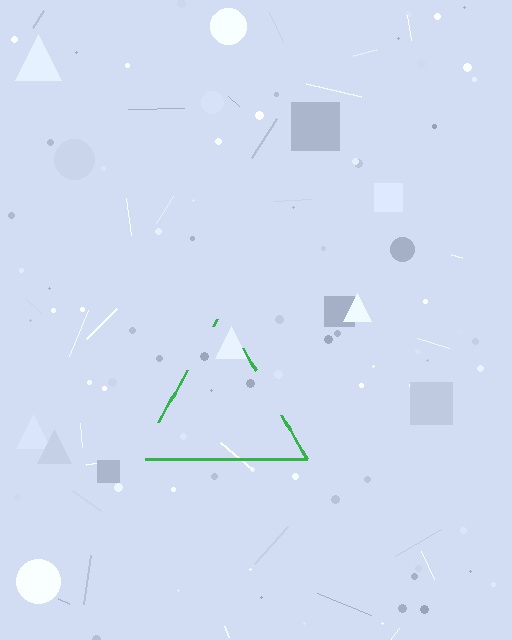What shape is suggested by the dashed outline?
The dashed outline suggests a triangle.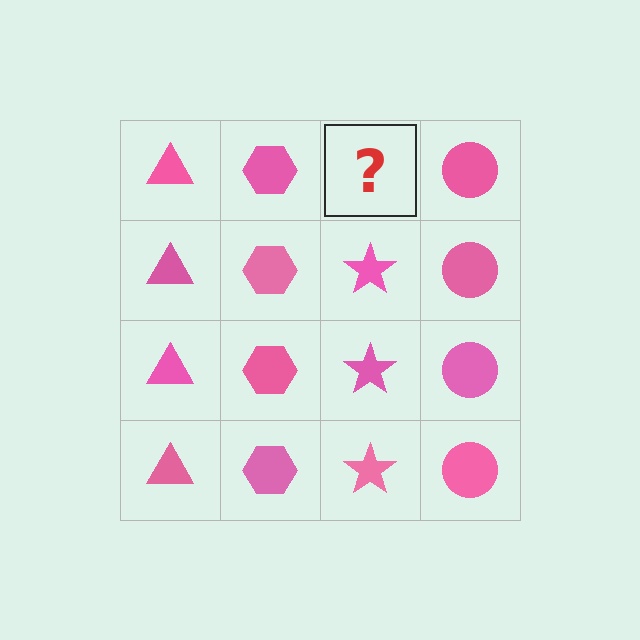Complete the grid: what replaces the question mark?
The question mark should be replaced with a pink star.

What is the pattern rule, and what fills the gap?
The rule is that each column has a consistent shape. The gap should be filled with a pink star.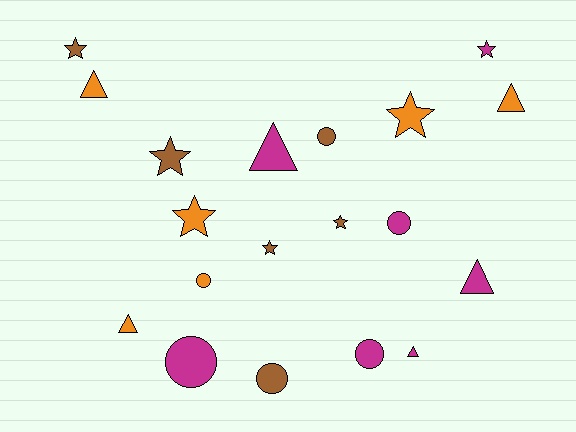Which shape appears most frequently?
Star, with 7 objects.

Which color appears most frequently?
Magenta, with 7 objects.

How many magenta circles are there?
There are 3 magenta circles.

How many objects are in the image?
There are 19 objects.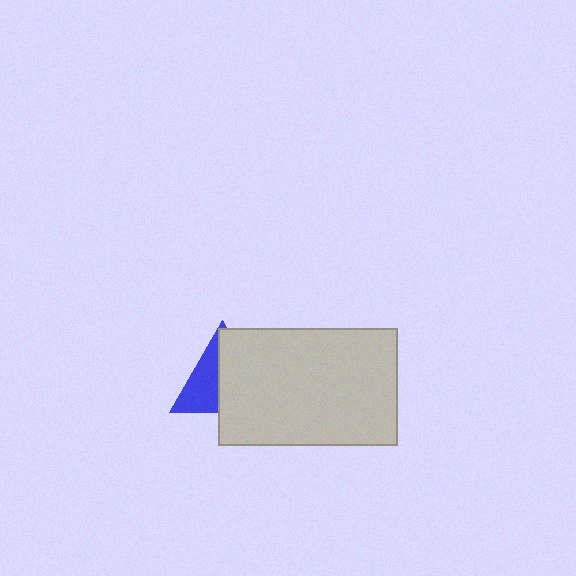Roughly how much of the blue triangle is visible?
A small part of it is visible (roughly 42%).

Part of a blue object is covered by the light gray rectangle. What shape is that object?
It is a triangle.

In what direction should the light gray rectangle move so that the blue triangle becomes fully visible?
The light gray rectangle should move right. That is the shortest direction to clear the overlap and leave the blue triangle fully visible.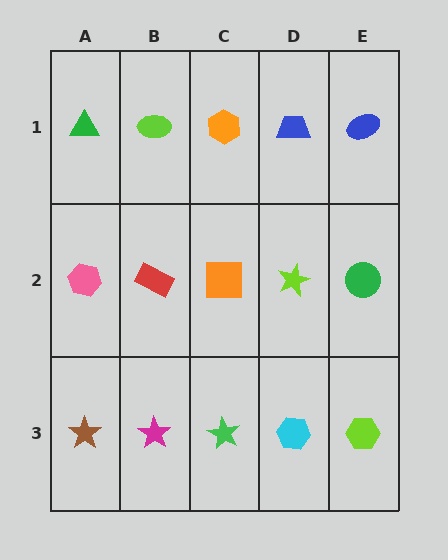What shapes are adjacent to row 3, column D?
A lime star (row 2, column D), a green star (row 3, column C), a lime hexagon (row 3, column E).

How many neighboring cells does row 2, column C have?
4.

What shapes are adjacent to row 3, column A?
A pink hexagon (row 2, column A), a magenta star (row 3, column B).